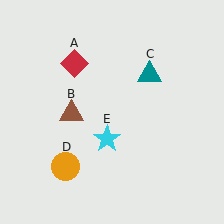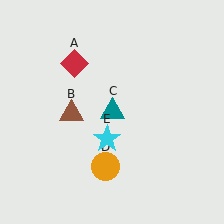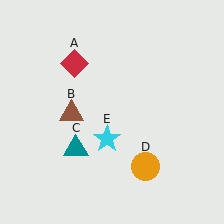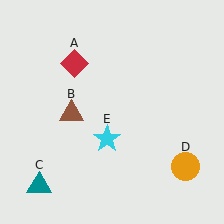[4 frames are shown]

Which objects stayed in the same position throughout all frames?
Red diamond (object A) and brown triangle (object B) and cyan star (object E) remained stationary.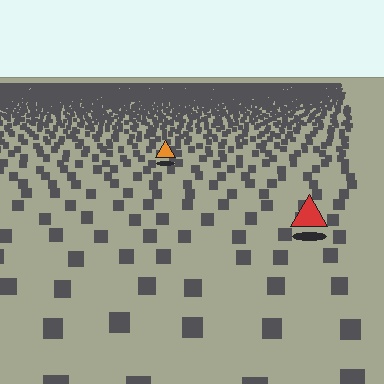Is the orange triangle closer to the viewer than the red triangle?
No. The red triangle is closer — you can tell from the texture gradient: the ground texture is coarser near it.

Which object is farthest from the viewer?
The orange triangle is farthest from the viewer. It appears smaller and the ground texture around it is denser.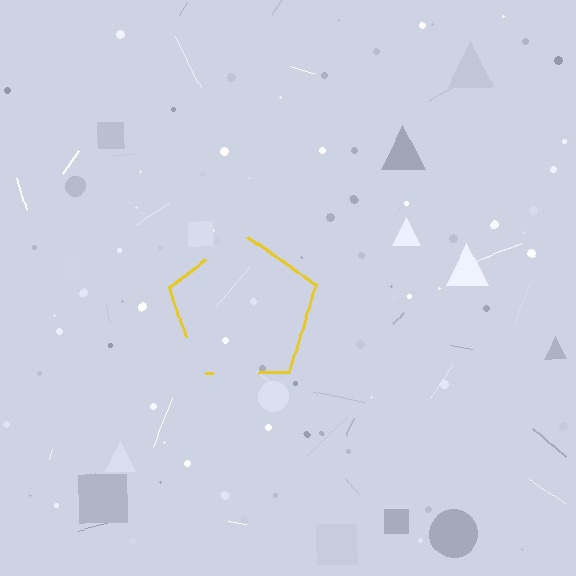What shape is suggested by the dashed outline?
The dashed outline suggests a pentagon.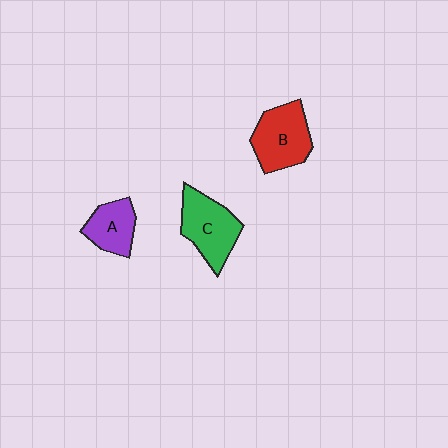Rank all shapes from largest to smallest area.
From largest to smallest: C (green), B (red), A (purple).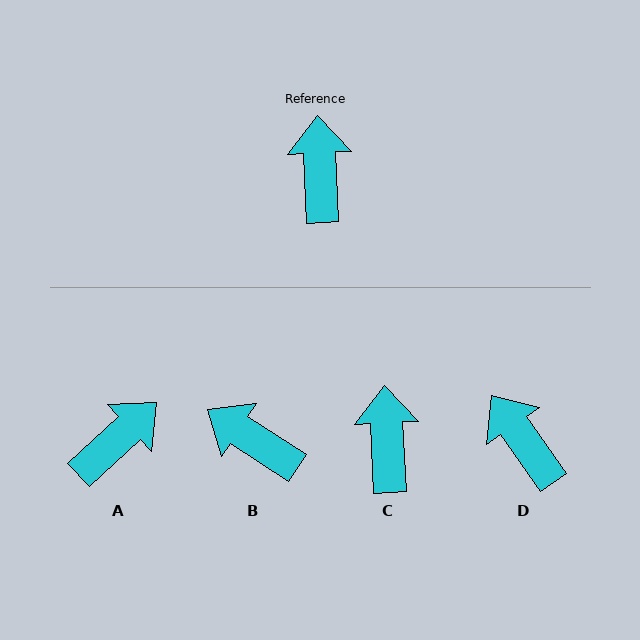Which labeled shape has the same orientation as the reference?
C.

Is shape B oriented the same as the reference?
No, it is off by about 54 degrees.